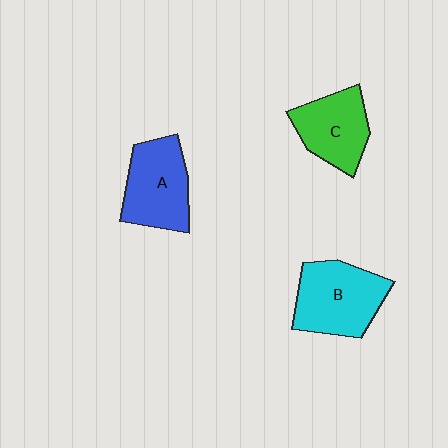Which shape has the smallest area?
Shape C (green).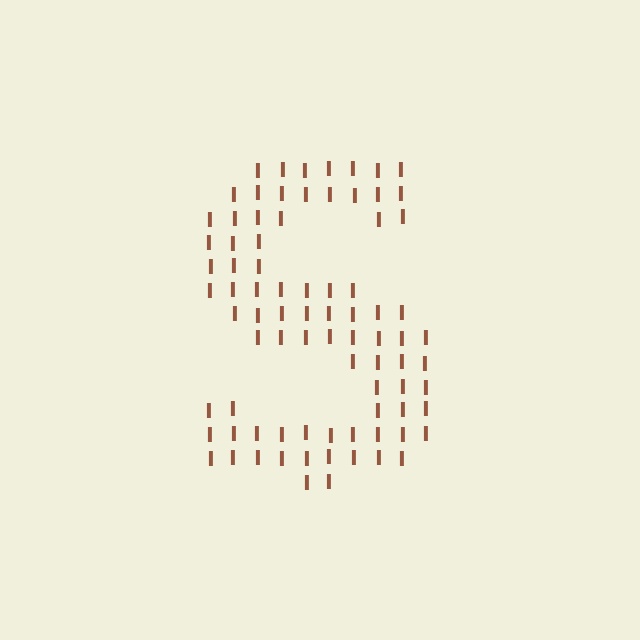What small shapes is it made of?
It is made of small letter I's.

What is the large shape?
The large shape is the letter S.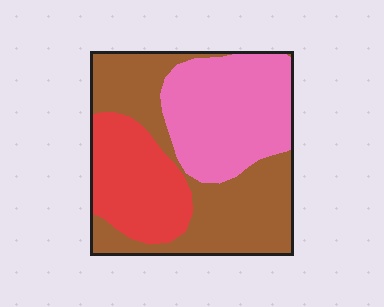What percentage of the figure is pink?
Pink covers about 35% of the figure.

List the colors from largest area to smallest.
From largest to smallest: brown, pink, red.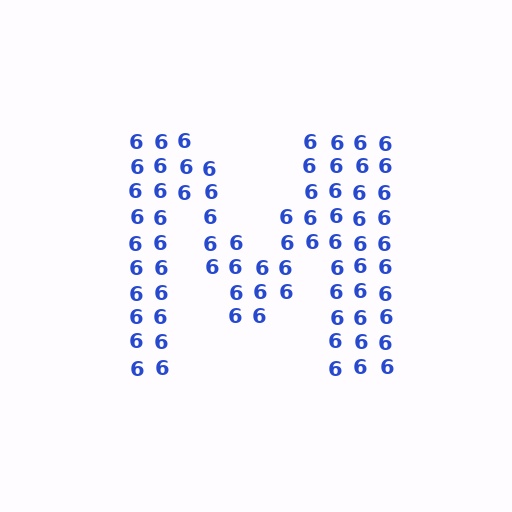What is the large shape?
The large shape is the letter M.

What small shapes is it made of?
It is made of small digit 6's.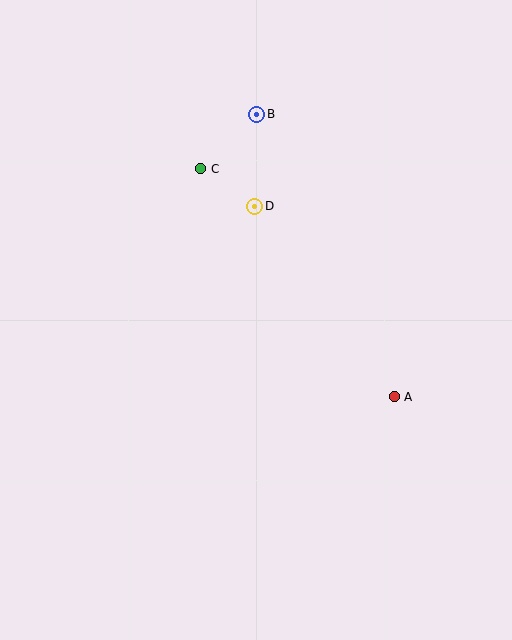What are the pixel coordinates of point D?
Point D is at (255, 206).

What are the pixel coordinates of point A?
Point A is at (394, 397).